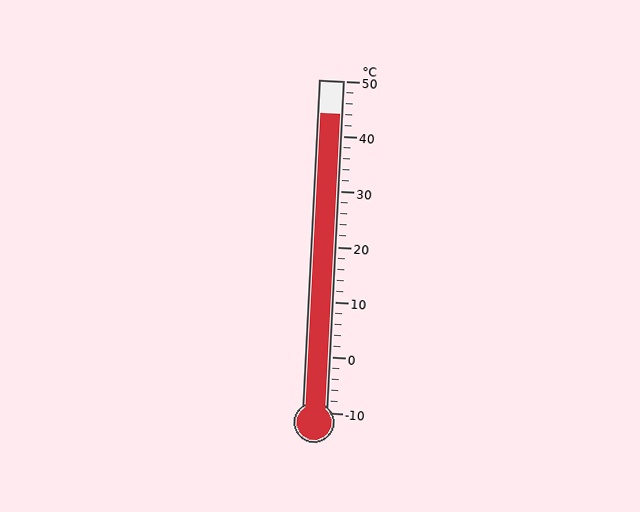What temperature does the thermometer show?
The thermometer shows approximately 44°C.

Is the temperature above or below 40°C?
The temperature is above 40°C.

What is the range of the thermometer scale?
The thermometer scale ranges from -10°C to 50°C.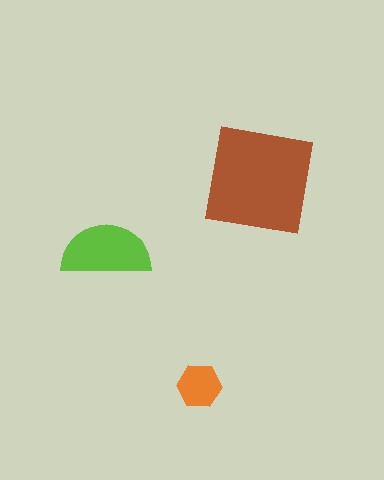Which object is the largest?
The brown square.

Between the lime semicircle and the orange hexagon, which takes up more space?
The lime semicircle.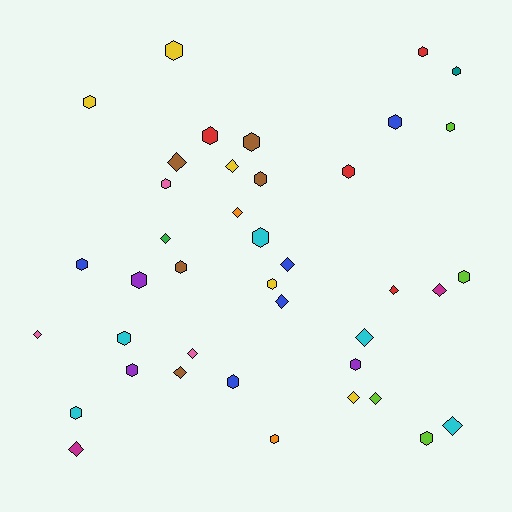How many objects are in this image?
There are 40 objects.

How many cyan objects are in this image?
There are 5 cyan objects.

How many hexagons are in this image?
There are 24 hexagons.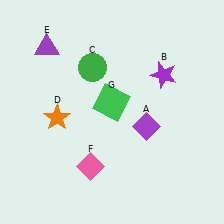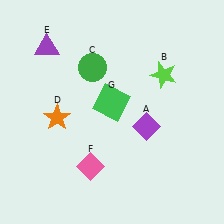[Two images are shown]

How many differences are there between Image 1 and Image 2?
There is 1 difference between the two images.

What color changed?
The star (B) changed from purple in Image 1 to lime in Image 2.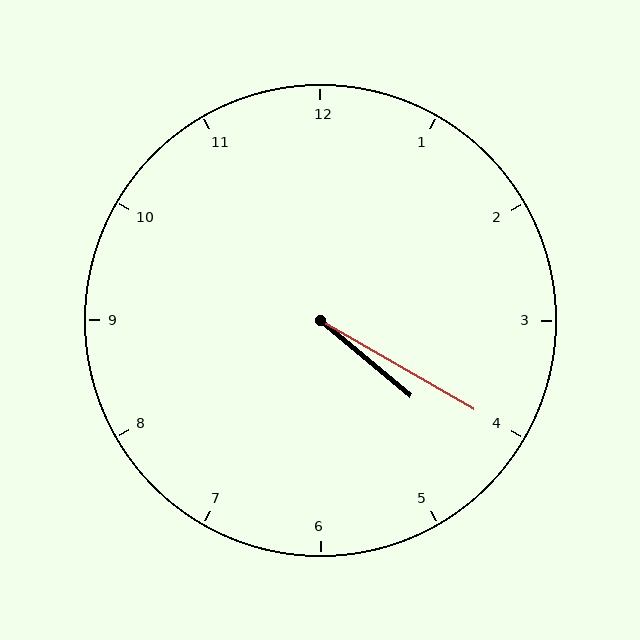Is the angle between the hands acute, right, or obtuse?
It is acute.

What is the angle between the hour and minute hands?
Approximately 10 degrees.